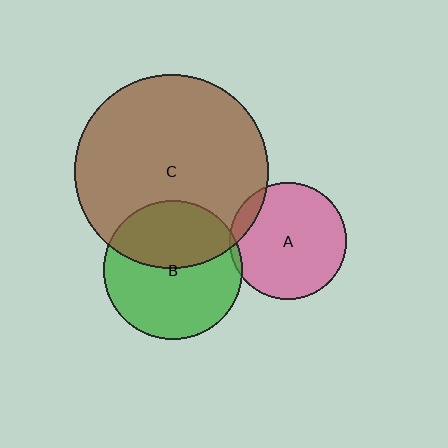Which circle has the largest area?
Circle C (brown).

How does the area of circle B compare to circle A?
Approximately 1.4 times.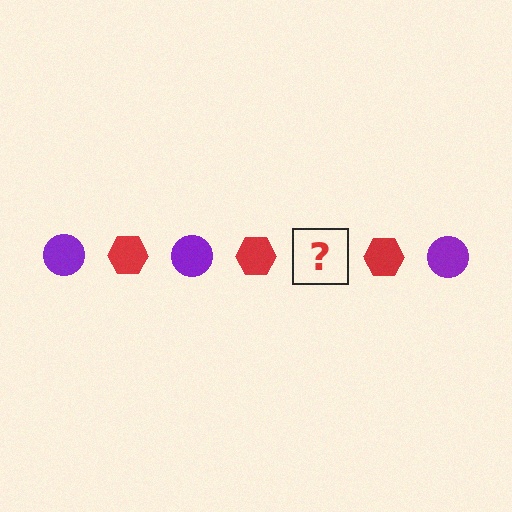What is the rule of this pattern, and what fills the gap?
The rule is that the pattern alternates between purple circle and red hexagon. The gap should be filled with a purple circle.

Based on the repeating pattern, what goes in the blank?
The blank should be a purple circle.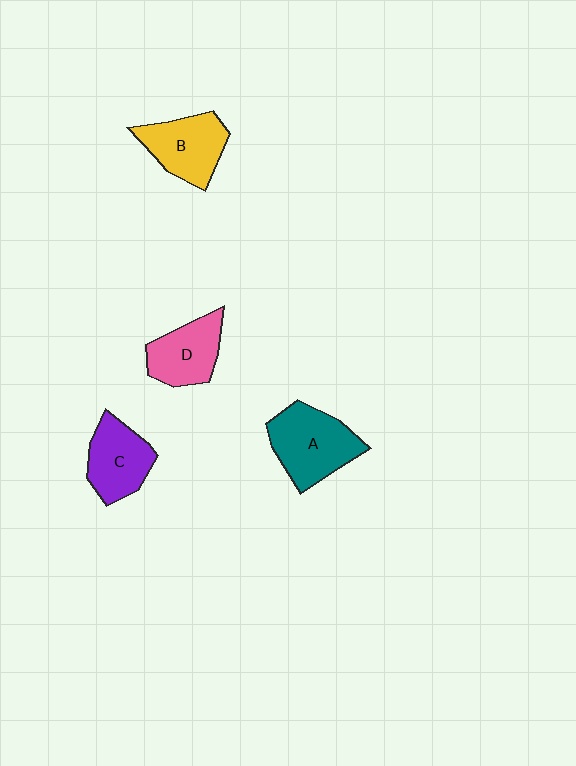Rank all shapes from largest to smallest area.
From largest to smallest: A (teal), B (yellow), C (purple), D (pink).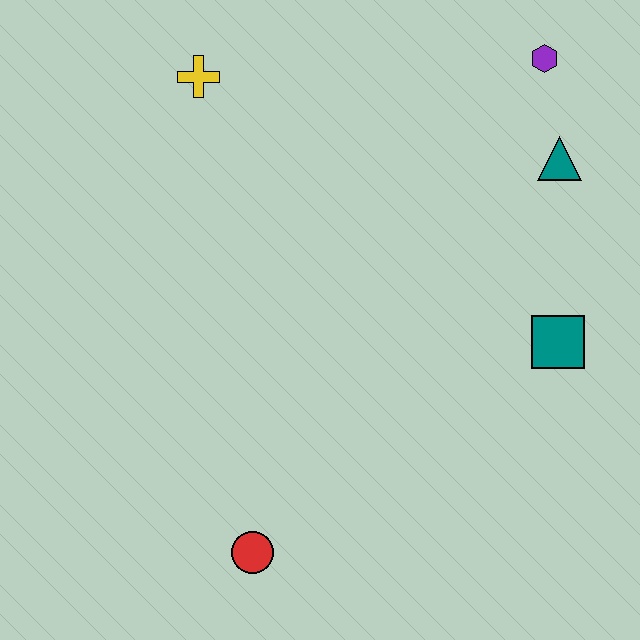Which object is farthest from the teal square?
The yellow cross is farthest from the teal square.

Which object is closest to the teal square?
The teal triangle is closest to the teal square.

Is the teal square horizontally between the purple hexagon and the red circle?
No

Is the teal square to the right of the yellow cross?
Yes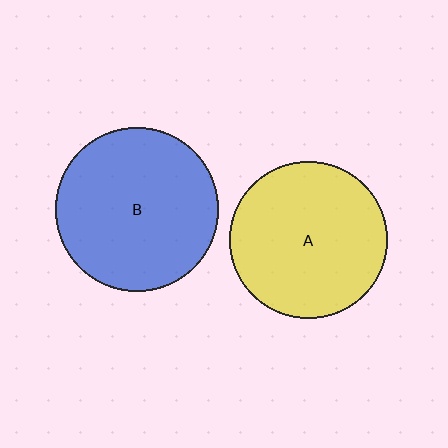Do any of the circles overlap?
No, none of the circles overlap.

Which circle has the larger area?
Circle B (blue).